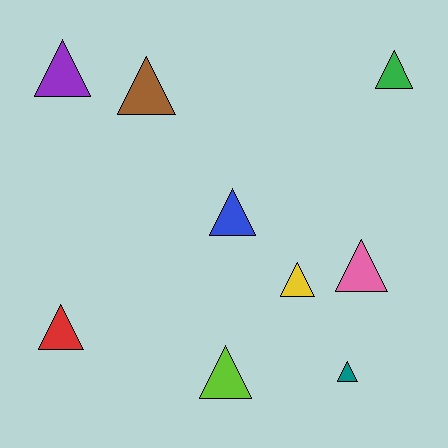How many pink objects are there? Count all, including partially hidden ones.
There is 1 pink object.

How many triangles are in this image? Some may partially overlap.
There are 9 triangles.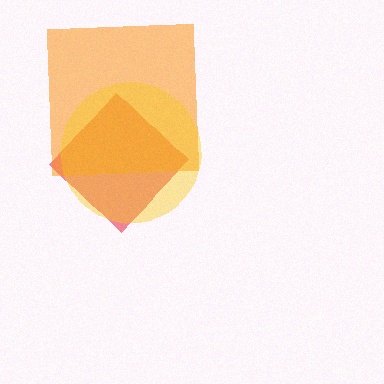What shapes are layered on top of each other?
The layered shapes are: a red diamond, an orange square, a yellow circle.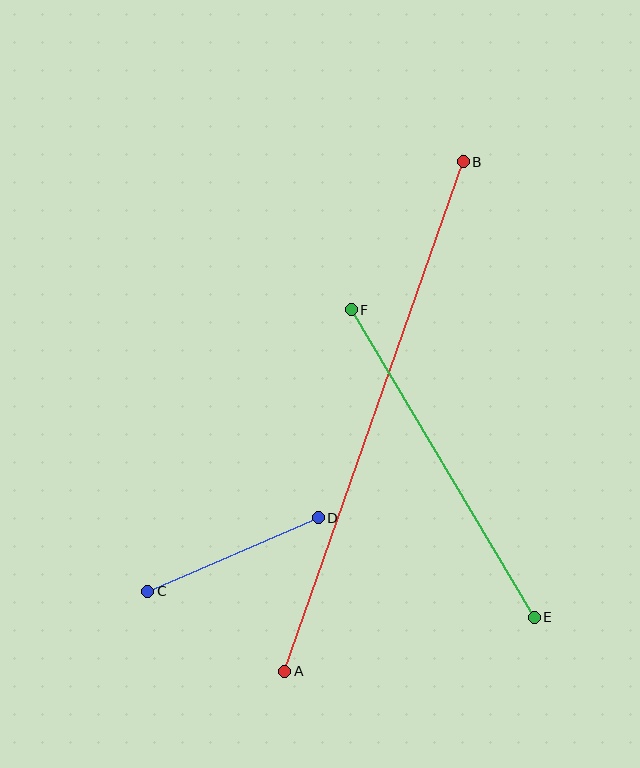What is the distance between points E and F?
The distance is approximately 358 pixels.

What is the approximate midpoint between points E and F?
The midpoint is at approximately (443, 463) pixels.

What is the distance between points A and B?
The distance is approximately 540 pixels.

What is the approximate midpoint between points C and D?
The midpoint is at approximately (233, 554) pixels.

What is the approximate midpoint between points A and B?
The midpoint is at approximately (374, 416) pixels.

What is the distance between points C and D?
The distance is approximately 186 pixels.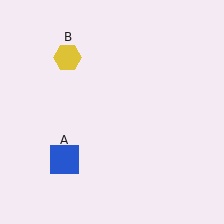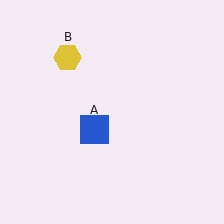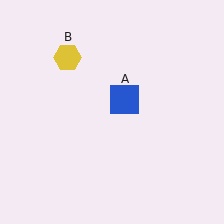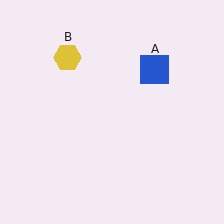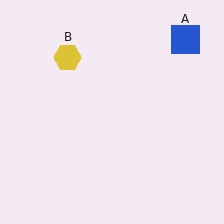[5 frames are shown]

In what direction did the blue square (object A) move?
The blue square (object A) moved up and to the right.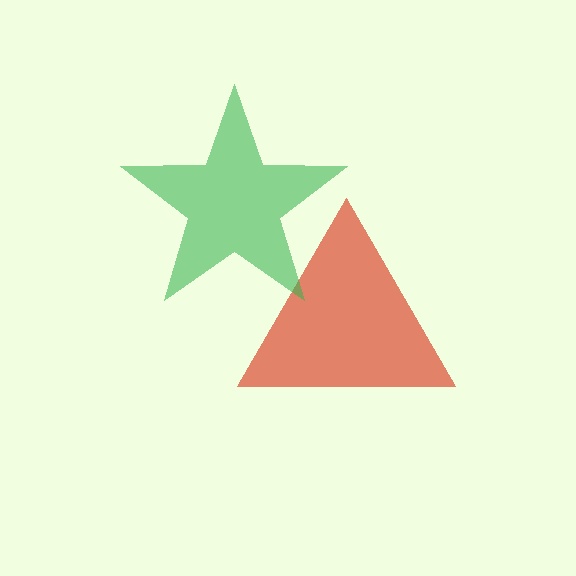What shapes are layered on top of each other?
The layered shapes are: a red triangle, a green star.